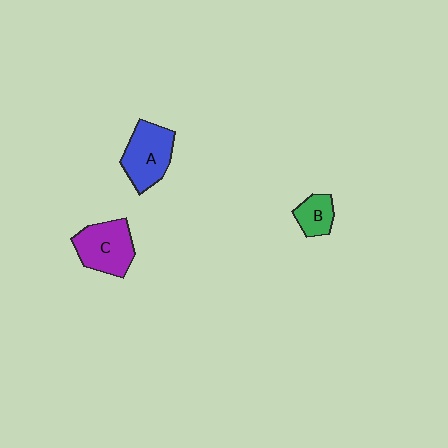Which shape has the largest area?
Shape C (purple).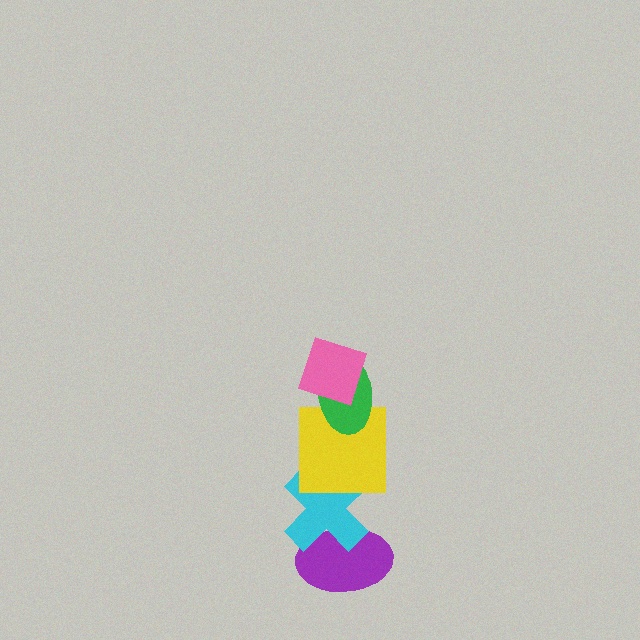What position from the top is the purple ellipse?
The purple ellipse is 5th from the top.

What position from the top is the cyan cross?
The cyan cross is 4th from the top.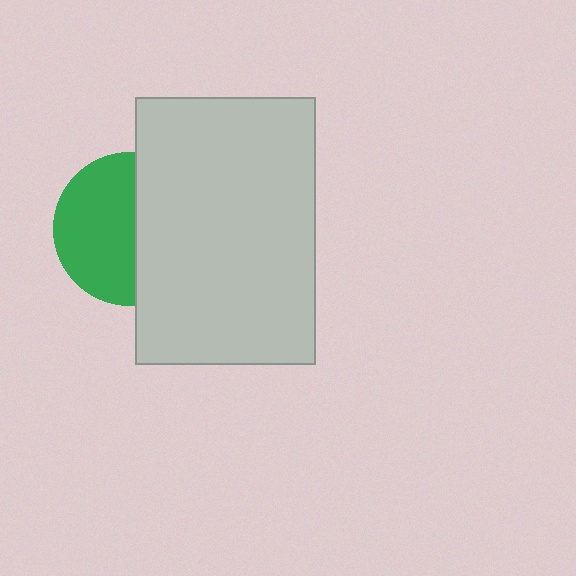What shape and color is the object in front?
The object in front is a light gray rectangle.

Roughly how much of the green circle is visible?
About half of it is visible (roughly 54%).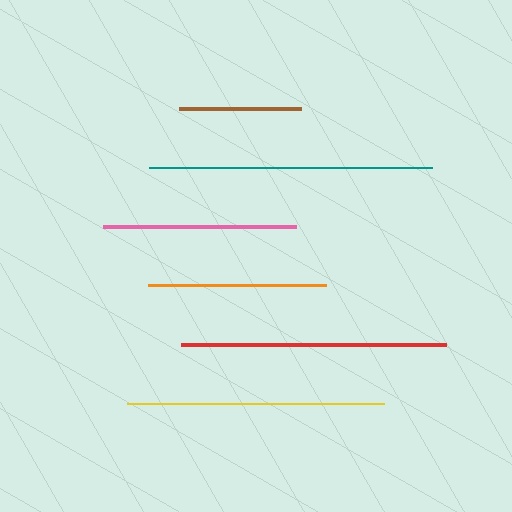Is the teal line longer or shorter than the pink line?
The teal line is longer than the pink line.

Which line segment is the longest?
The teal line is the longest at approximately 283 pixels.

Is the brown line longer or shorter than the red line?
The red line is longer than the brown line.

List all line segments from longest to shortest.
From longest to shortest: teal, red, yellow, pink, orange, brown.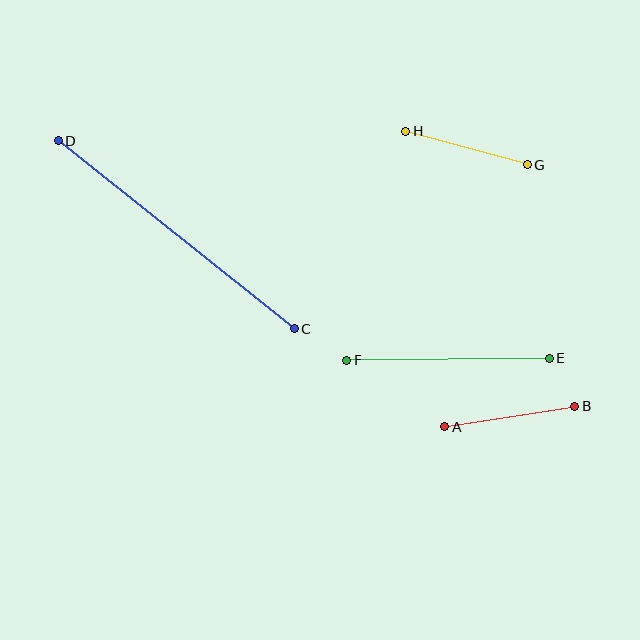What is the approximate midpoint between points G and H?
The midpoint is at approximately (467, 148) pixels.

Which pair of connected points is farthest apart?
Points C and D are farthest apart.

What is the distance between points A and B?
The distance is approximately 132 pixels.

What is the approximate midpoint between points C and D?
The midpoint is at approximately (176, 235) pixels.